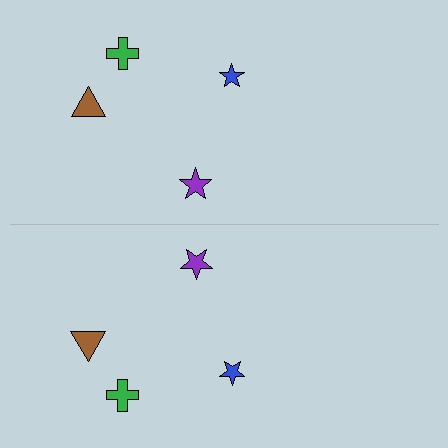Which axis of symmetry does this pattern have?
The pattern has a horizontal axis of symmetry running through the center of the image.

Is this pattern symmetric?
Yes, this pattern has bilateral (reflection) symmetry.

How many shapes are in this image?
There are 8 shapes in this image.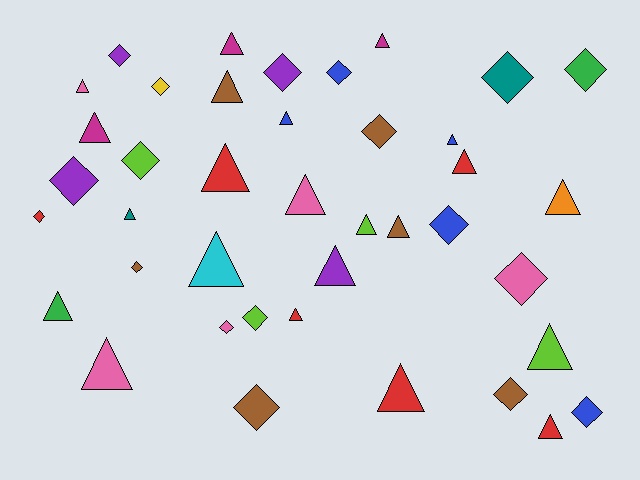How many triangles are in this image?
There are 22 triangles.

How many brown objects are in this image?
There are 6 brown objects.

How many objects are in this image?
There are 40 objects.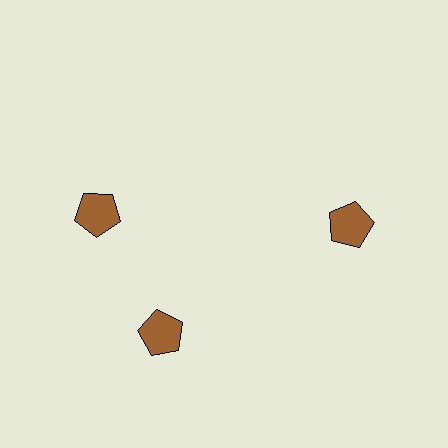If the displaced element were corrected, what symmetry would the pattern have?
It would have 3-fold rotational symmetry — the pattern would map onto itself every 120 degrees.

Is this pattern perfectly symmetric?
No. The 3 brown pentagons are arranged in a ring, but one element near the 11 o'clock position is rotated out of alignment along the ring, breaking the 3-fold rotational symmetry.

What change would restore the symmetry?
The symmetry would be restored by rotating it back into even spacing with its neighbors so that all 3 pentagons sit at equal angles and equal distance from the center.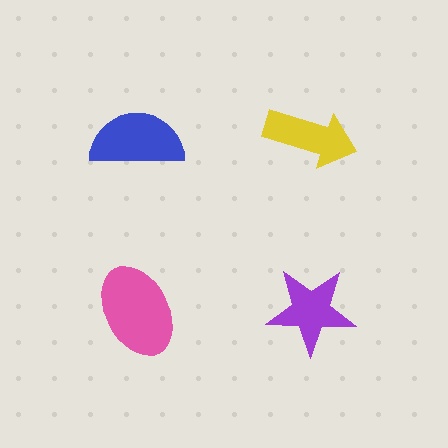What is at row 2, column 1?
A pink ellipse.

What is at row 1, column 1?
A blue semicircle.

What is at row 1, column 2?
A yellow arrow.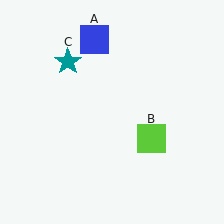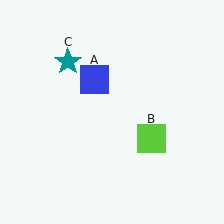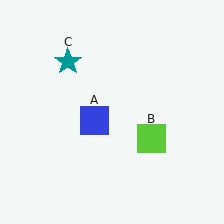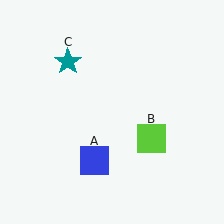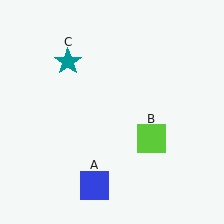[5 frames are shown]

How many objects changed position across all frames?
1 object changed position: blue square (object A).